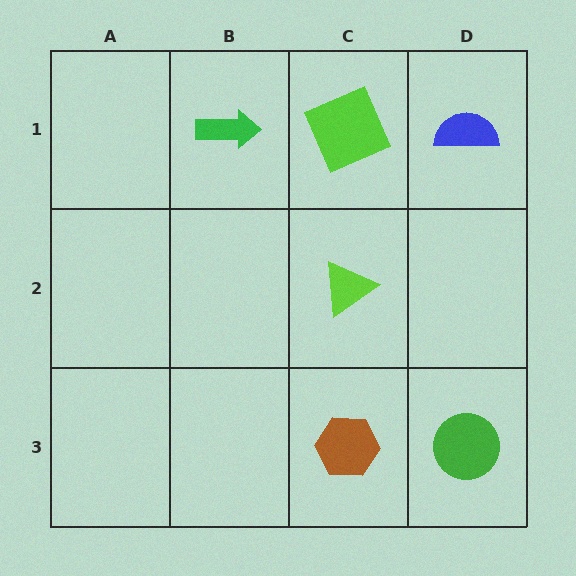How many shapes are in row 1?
3 shapes.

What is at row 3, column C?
A brown hexagon.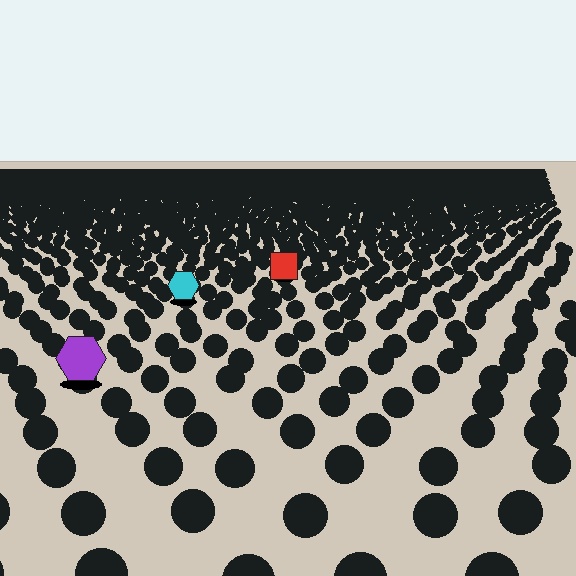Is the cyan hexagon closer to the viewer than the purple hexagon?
No. The purple hexagon is closer — you can tell from the texture gradient: the ground texture is coarser near it.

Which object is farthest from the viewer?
The red square is farthest from the viewer. It appears smaller and the ground texture around it is denser.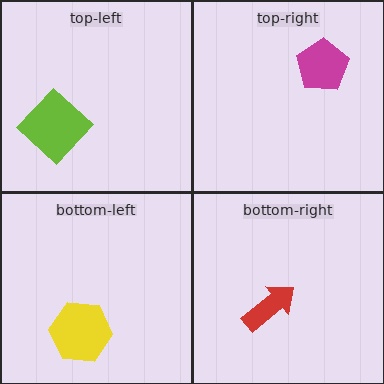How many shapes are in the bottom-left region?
1.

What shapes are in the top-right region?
The magenta pentagon.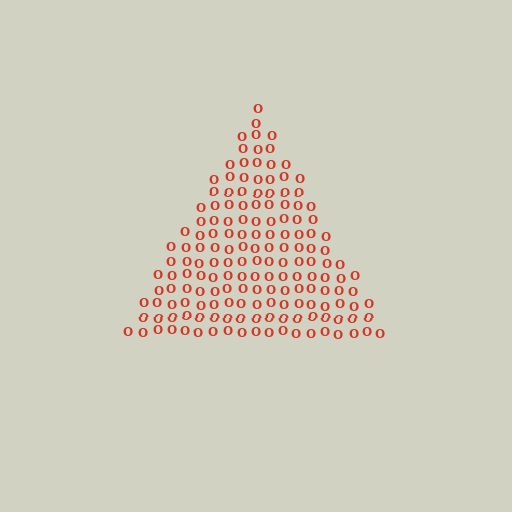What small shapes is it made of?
It is made of small letter O's.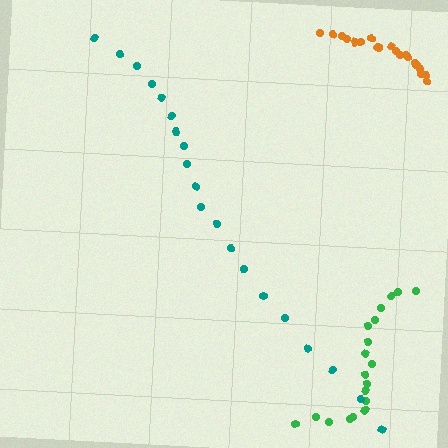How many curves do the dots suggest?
There are 3 distinct paths.